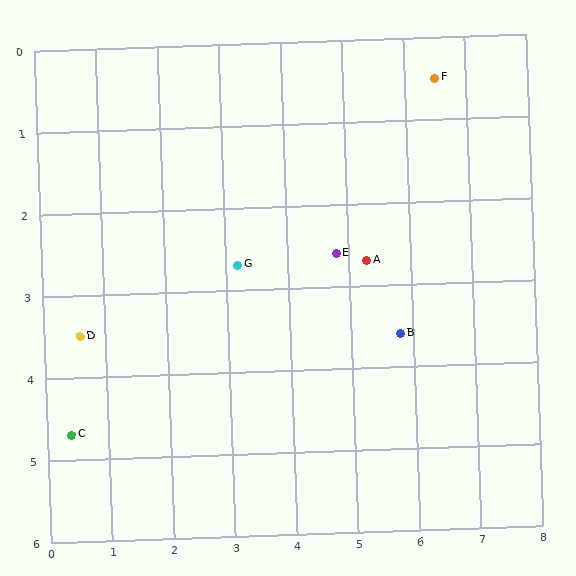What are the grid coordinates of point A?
Point A is at approximately (5.3, 2.7).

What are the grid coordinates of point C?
Point C is at approximately (0.4, 4.7).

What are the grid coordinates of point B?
Point B is at approximately (5.8, 3.6).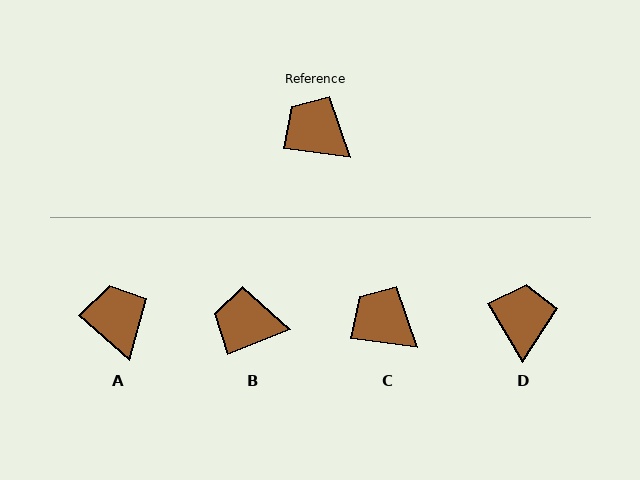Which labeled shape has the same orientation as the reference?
C.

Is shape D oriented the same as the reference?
No, it is off by about 52 degrees.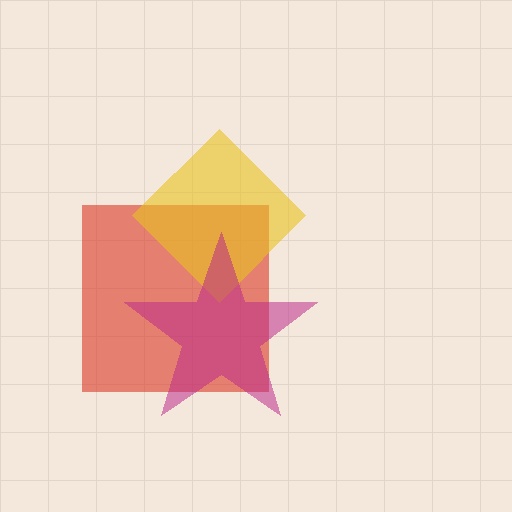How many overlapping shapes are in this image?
There are 3 overlapping shapes in the image.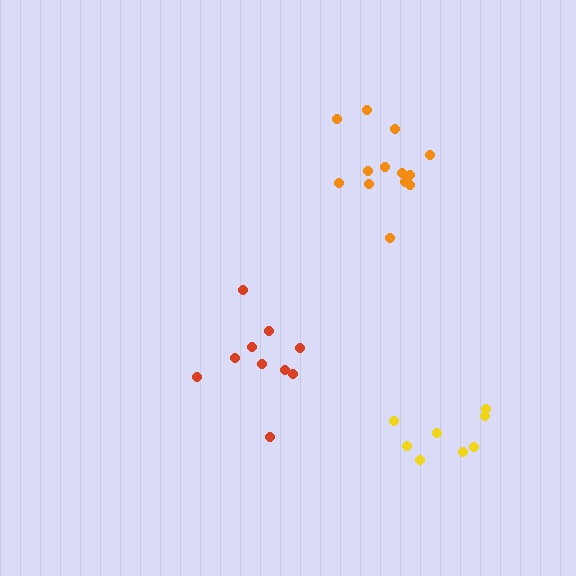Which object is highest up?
The orange cluster is topmost.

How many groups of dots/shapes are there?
There are 3 groups.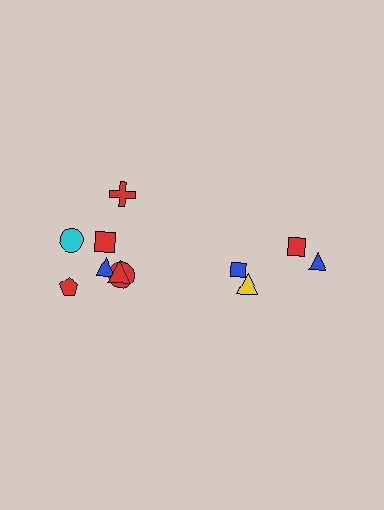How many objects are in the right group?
There are 4 objects.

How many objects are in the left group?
There are 7 objects.